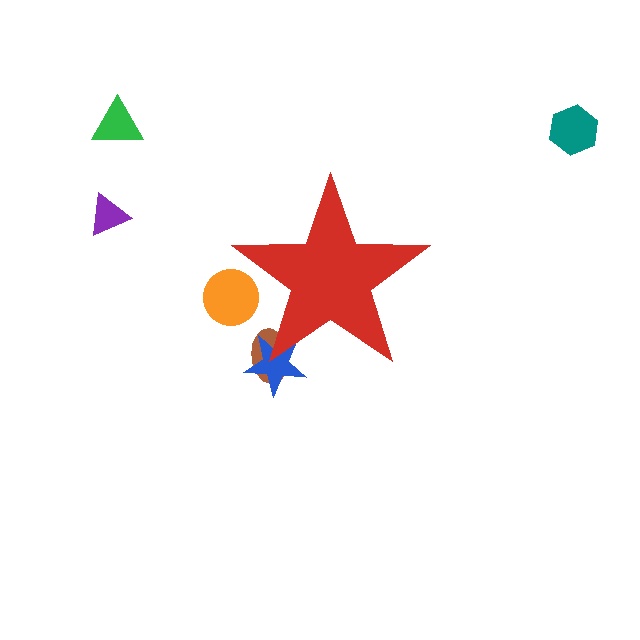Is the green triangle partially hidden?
No, the green triangle is fully visible.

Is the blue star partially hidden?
Yes, the blue star is partially hidden behind the red star.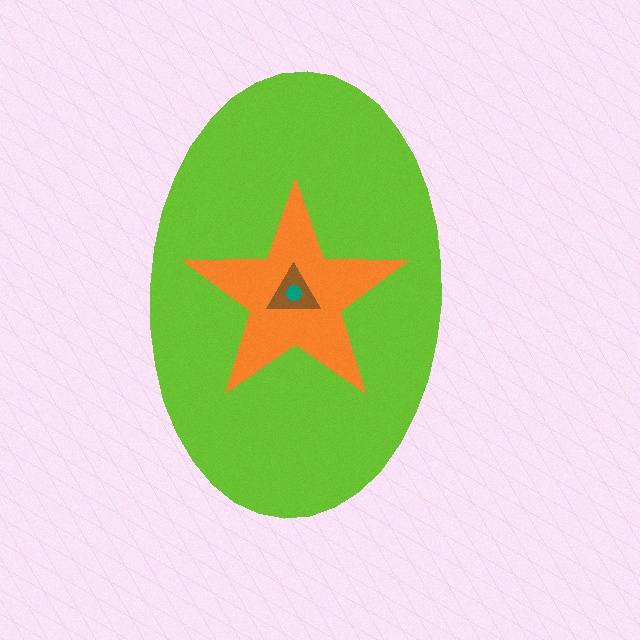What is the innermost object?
The teal circle.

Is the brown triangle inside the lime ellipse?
Yes.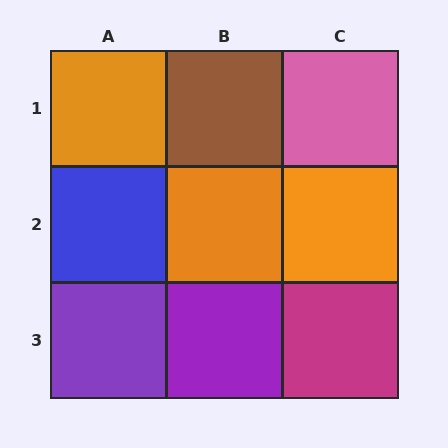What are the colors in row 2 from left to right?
Blue, orange, orange.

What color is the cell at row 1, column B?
Brown.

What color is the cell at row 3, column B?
Purple.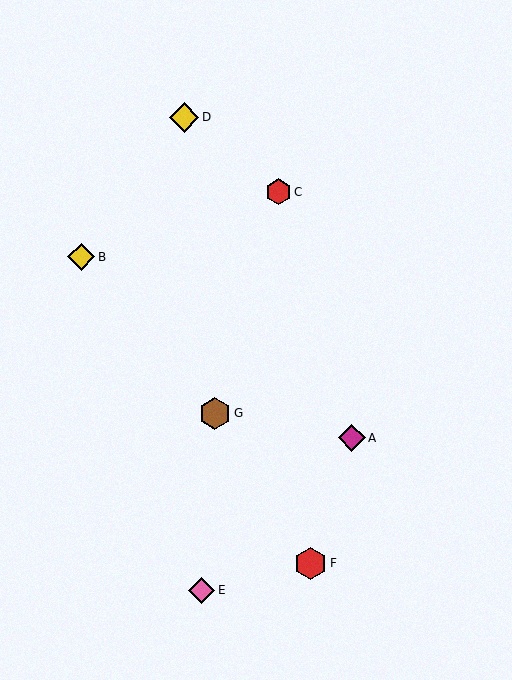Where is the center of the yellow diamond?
The center of the yellow diamond is at (81, 257).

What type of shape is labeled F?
Shape F is a red hexagon.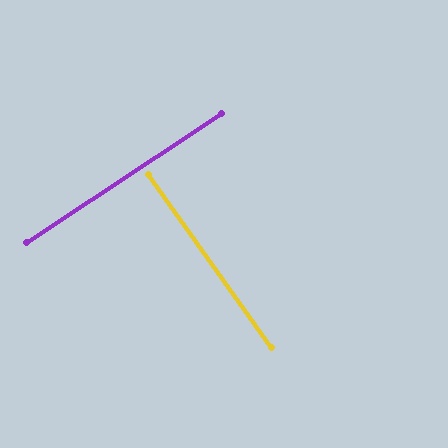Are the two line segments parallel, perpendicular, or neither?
Perpendicular — they meet at approximately 88°.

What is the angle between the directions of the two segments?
Approximately 88 degrees.